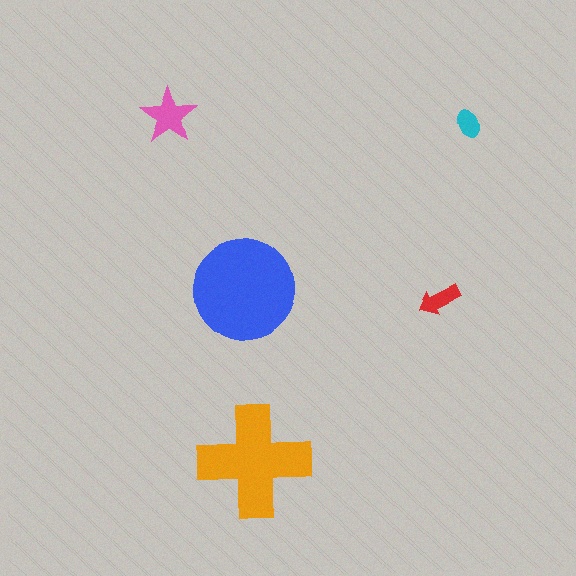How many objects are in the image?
There are 5 objects in the image.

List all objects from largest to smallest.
The blue circle, the orange cross, the pink star, the red arrow, the cyan ellipse.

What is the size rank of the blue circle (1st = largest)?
1st.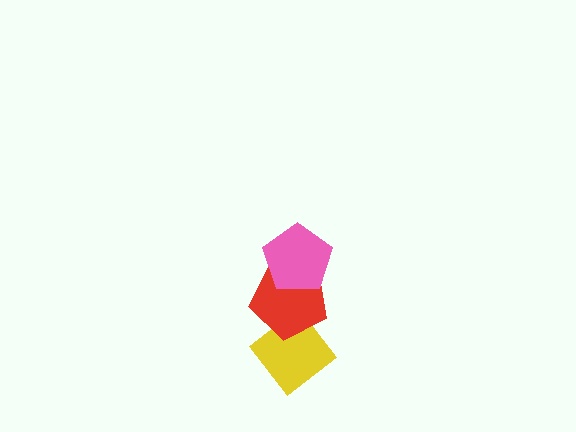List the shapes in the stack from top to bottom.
From top to bottom: the pink pentagon, the red pentagon, the yellow diamond.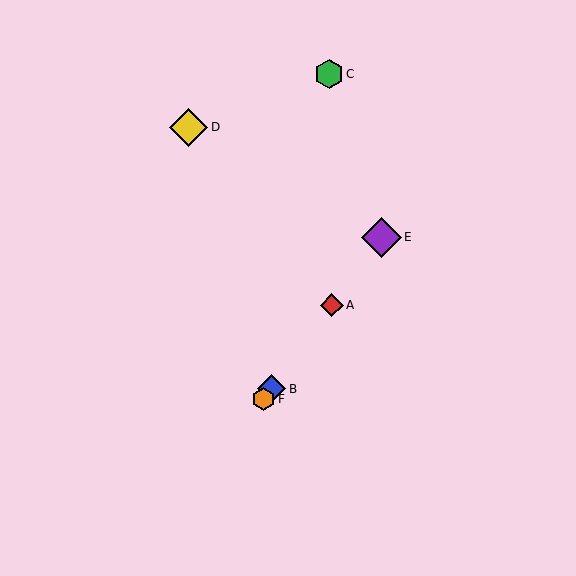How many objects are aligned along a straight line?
4 objects (A, B, E, F) are aligned along a straight line.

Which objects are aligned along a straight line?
Objects A, B, E, F are aligned along a straight line.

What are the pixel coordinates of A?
Object A is at (332, 305).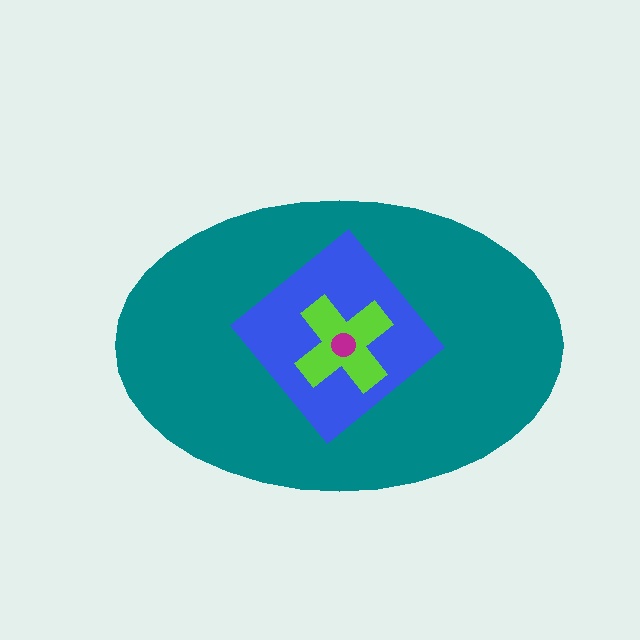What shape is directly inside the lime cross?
The magenta circle.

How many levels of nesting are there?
4.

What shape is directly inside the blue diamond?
The lime cross.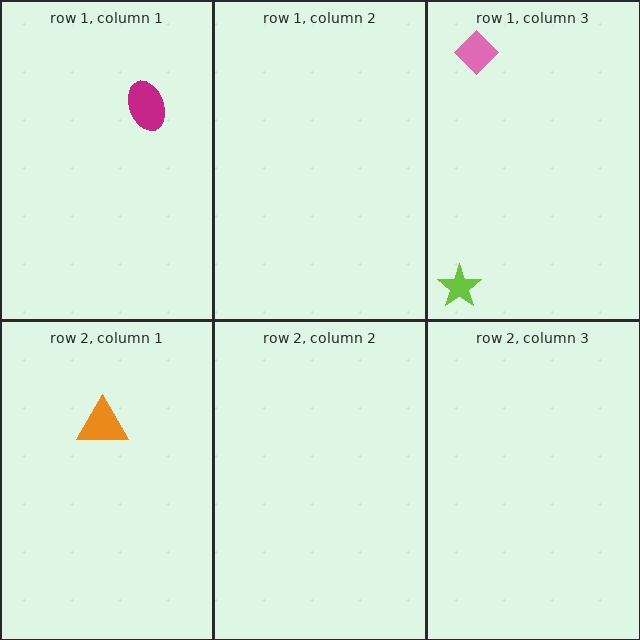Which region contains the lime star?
The row 1, column 3 region.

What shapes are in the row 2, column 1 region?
The orange triangle.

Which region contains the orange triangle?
The row 2, column 1 region.